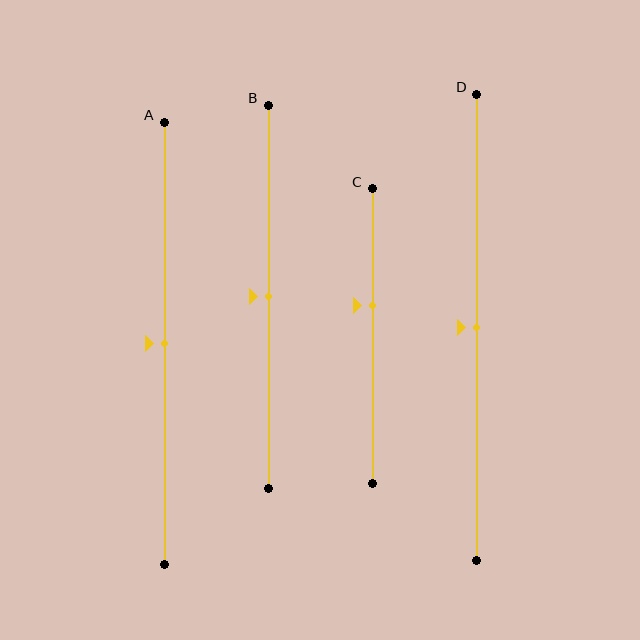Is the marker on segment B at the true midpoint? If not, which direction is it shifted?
Yes, the marker on segment B is at the true midpoint.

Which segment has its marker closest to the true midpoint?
Segment A has its marker closest to the true midpoint.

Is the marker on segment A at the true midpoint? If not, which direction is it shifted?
Yes, the marker on segment A is at the true midpoint.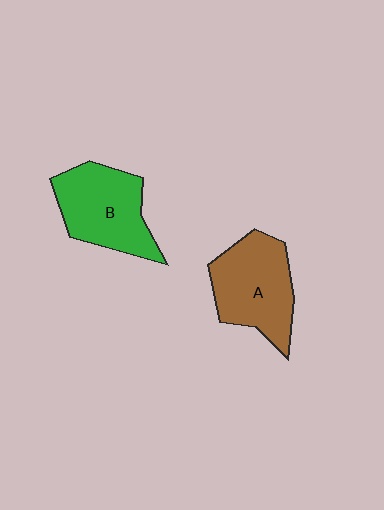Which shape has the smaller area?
Shape B (green).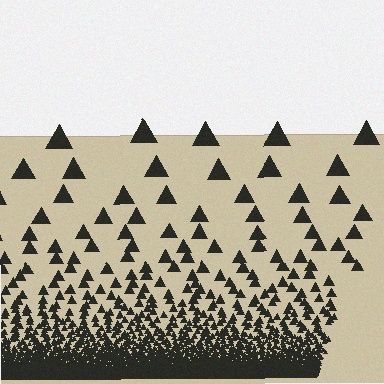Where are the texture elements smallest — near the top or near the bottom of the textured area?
Near the bottom.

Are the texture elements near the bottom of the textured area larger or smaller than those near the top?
Smaller. The gradient is inverted — elements near the bottom are smaller and denser.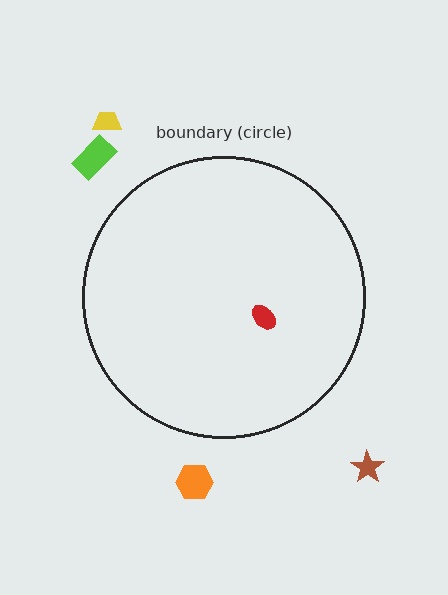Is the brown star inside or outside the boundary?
Outside.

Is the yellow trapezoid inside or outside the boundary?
Outside.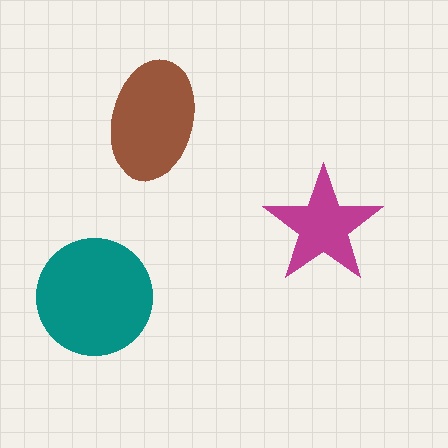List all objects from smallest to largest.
The magenta star, the brown ellipse, the teal circle.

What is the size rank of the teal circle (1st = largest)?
1st.